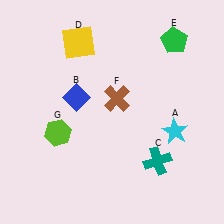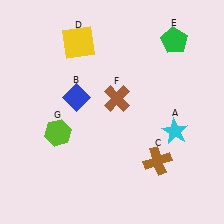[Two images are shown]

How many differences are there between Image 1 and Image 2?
There is 1 difference between the two images.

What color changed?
The cross (C) changed from teal in Image 1 to brown in Image 2.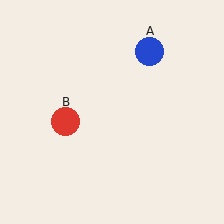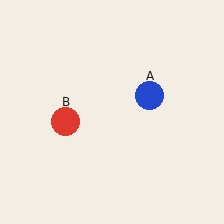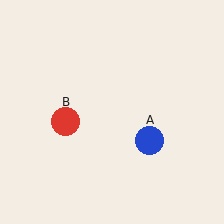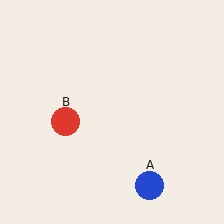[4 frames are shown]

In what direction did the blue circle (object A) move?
The blue circle (object A) moved down.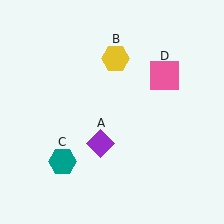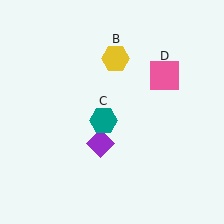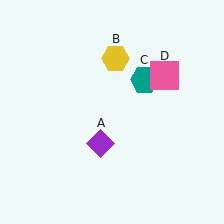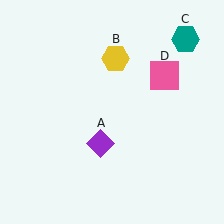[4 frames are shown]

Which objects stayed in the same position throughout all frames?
Purple diamond (object A) and yellow hexagon (object B) and pink square (object D) remained stationary.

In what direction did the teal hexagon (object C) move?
The teal hexagon (object C) moved up and to the right.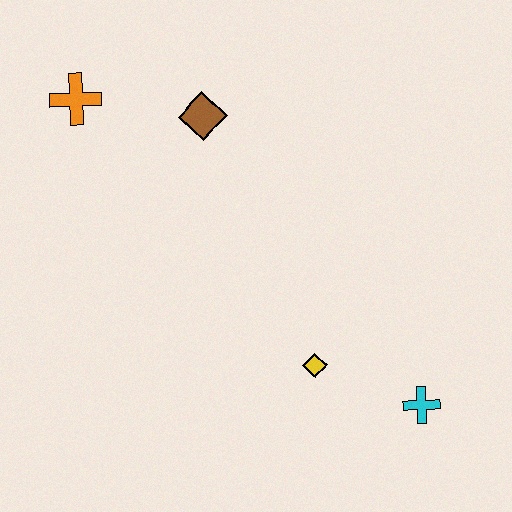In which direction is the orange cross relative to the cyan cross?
The orange cross is to the left of the cyan cross.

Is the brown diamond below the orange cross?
Yes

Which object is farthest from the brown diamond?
The cyan cross is farthest from the brown diamond.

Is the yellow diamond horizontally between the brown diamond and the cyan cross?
Yes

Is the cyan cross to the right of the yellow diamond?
Yes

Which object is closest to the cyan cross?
The yellow diamond is closest to the cyan cross.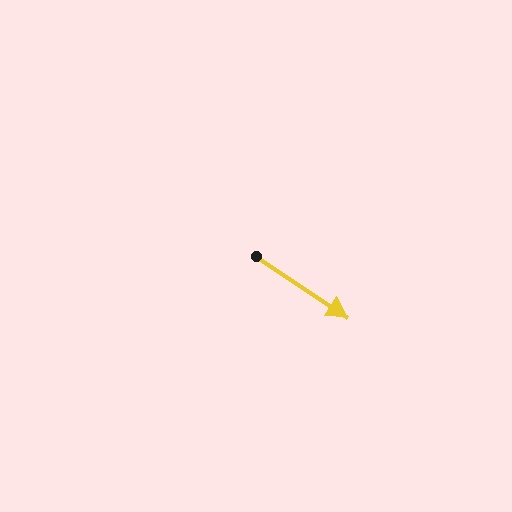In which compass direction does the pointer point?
Southeast.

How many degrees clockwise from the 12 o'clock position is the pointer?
Approximately 124 degrees.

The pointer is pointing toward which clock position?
Roughly 4 o'clock.